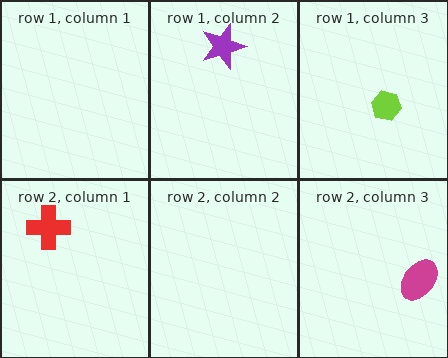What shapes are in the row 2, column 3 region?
The magenta ellipse.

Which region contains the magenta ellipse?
The row 2, column 3 region.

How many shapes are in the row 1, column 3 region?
1.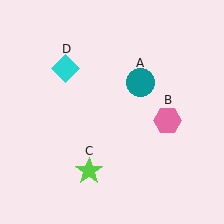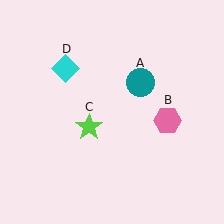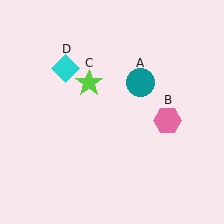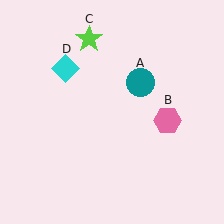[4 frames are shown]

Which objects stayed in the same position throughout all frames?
Teal circle (object A) and pink hexagon (object B) and cyan diamond (object D) remained stationary.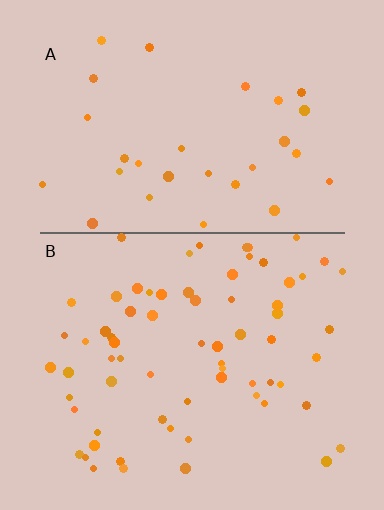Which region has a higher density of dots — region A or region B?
B (the bottom).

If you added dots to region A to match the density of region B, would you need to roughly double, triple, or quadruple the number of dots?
Approximately double.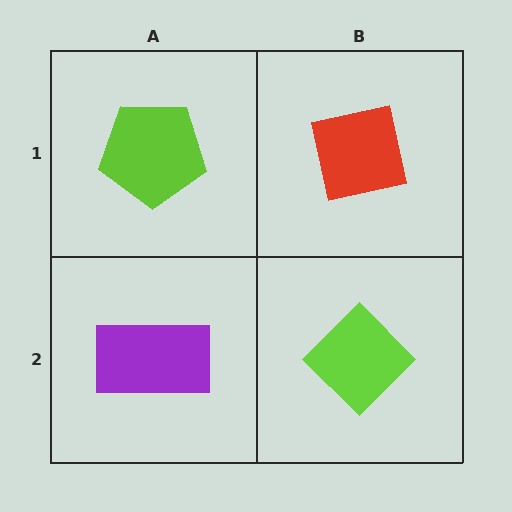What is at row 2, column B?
A lime diamond.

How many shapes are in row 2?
2 shapes.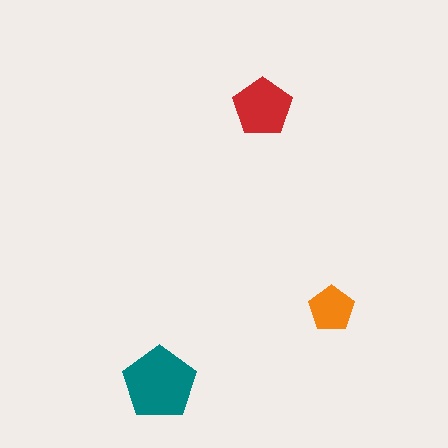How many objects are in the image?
There are 3 objects in the image.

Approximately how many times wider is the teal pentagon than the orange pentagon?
About 1.5 times wider.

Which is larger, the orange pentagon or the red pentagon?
The red one.